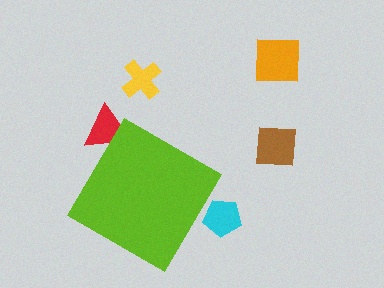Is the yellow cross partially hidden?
No, the yellow cross is fully visible.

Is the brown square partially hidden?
No, the brown square is fully visible.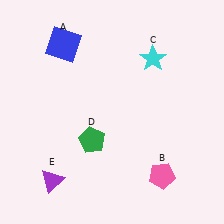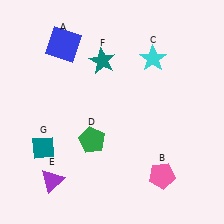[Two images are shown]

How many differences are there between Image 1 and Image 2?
There are 2 differences between the two images.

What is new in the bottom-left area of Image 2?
A teal diamond (G) was added in the bottom-left area of Image 2.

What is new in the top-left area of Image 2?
A teal star (F) was added in the top-left area of Image 2.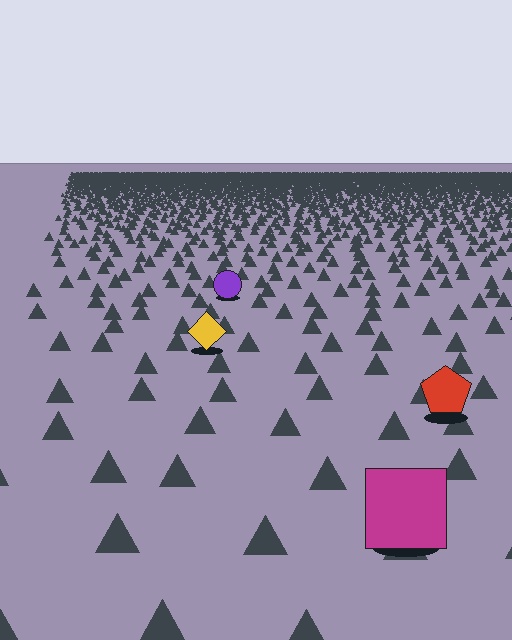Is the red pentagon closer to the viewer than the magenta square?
No. The magenta square is closer — you can tell from the texture gradient: the ground texture is coarser near it.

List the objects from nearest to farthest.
From nearest to farthest: the magenta square, the red pentagon, the yellow diamond, the purple circle.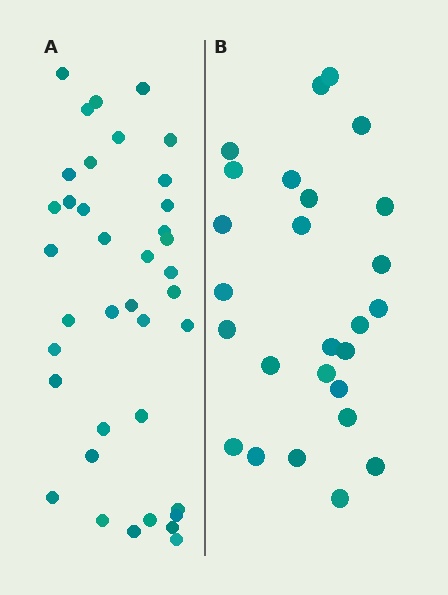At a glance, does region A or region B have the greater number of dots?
Region A (the left region) has more dots.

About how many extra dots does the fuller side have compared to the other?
Region A has roughly 12 or so more dots than region B.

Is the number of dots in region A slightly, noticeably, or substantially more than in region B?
Region A has substantially more. The ratio is roughly 1.5 to 1.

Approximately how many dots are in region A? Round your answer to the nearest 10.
About 40 dots. (The exact count is 38, which rounds to 40.)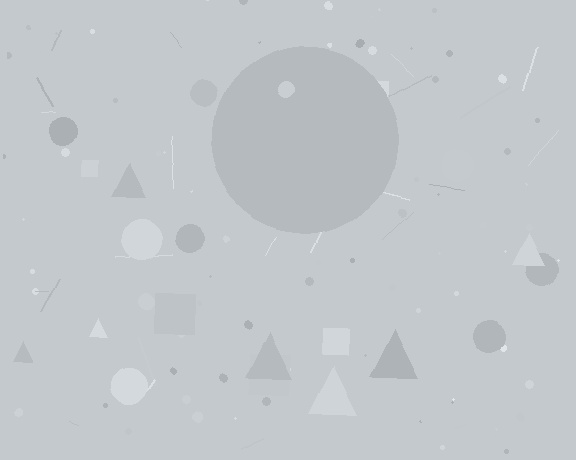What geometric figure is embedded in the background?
A circle is embedded in the background.